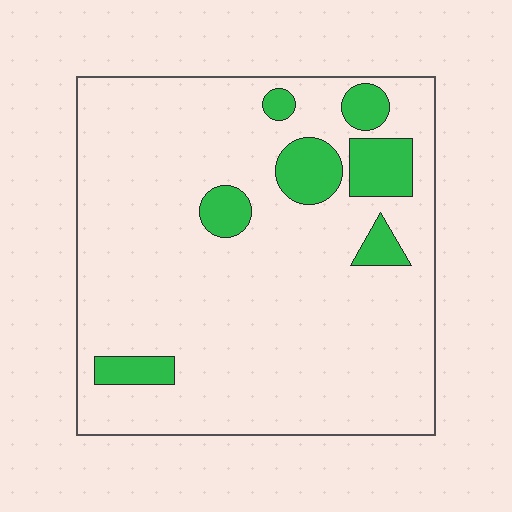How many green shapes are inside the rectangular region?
7.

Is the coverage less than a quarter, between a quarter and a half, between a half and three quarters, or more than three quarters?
Less than a quarter.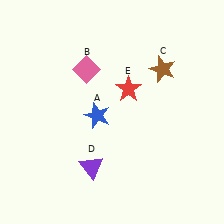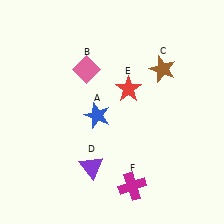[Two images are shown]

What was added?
A magenta cross (F) was added in Image 2.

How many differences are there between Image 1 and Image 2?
There is 1 difference between the two images.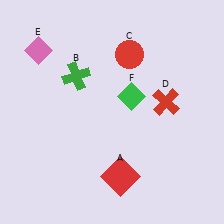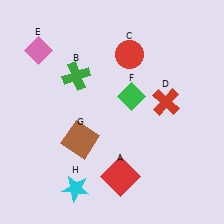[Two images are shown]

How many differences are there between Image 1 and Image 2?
There are 2 differences between the two images.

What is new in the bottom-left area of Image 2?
A cyan star (H) was added in the bottom-left area of Image 2.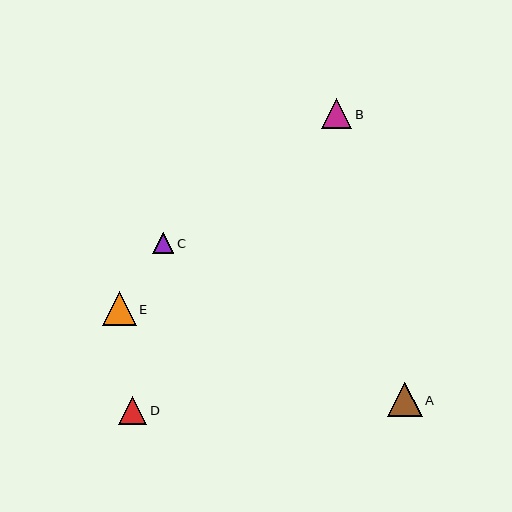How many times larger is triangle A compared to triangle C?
Triangle A is approximately 1.6 times the size of triangle C.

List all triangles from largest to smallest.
From largest to smallest: A, E, B, D, C.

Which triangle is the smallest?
Triangle C is the smallest with a size of approximately 21 pixels.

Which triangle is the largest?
Triangle A is the largest with a size of approximately 34 pixels.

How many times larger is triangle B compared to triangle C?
Triangle B is approximately 1.4 times the size of triangle C.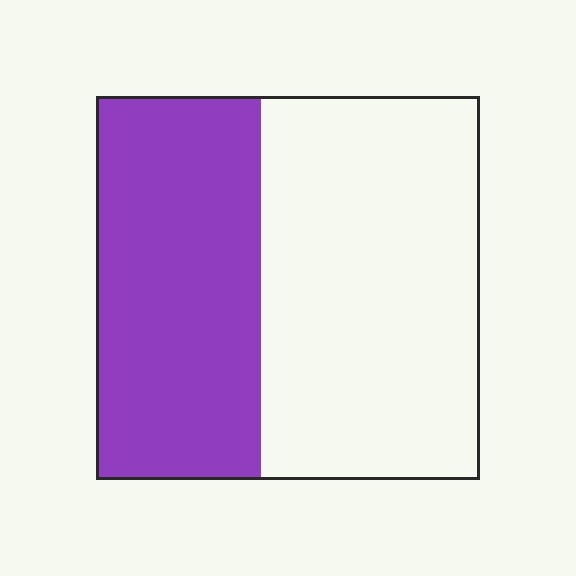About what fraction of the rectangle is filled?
About two fifths (2/5).